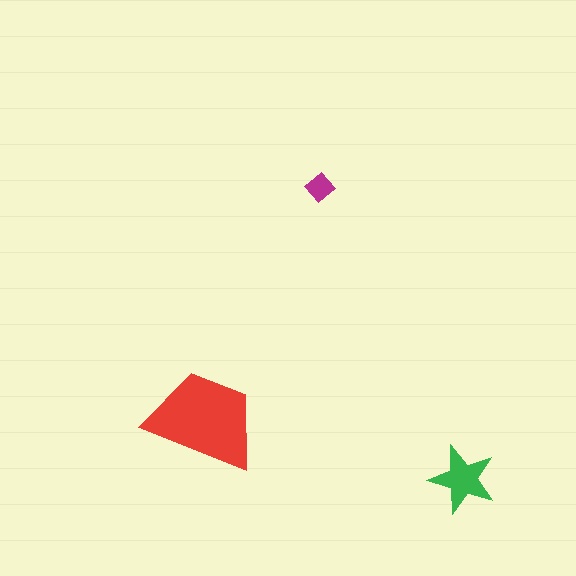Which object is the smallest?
The magenta diamond.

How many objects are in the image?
There are 3 objects in the image.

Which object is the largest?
The red trapezoid.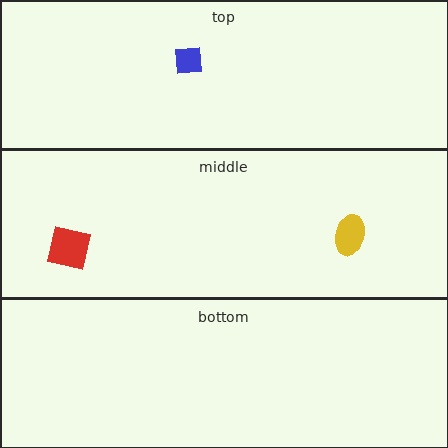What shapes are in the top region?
The blue square.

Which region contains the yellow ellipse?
The middle region.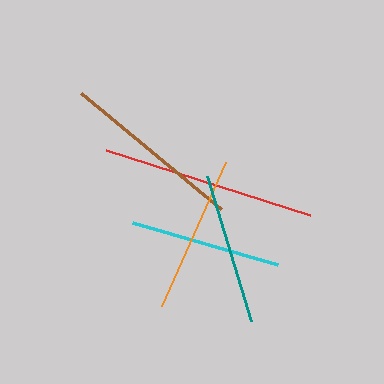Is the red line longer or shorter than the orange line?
The red line is longer than the orange line.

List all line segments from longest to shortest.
From longest to shortest: red, brown, orange, teal, cyan.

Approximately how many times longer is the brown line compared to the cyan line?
The brown line is approximately 1.2 times the length of the cyan line.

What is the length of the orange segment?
The orange segment is approximately 158 pixels long.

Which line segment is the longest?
The red line is the longest at approximately 215 pixels.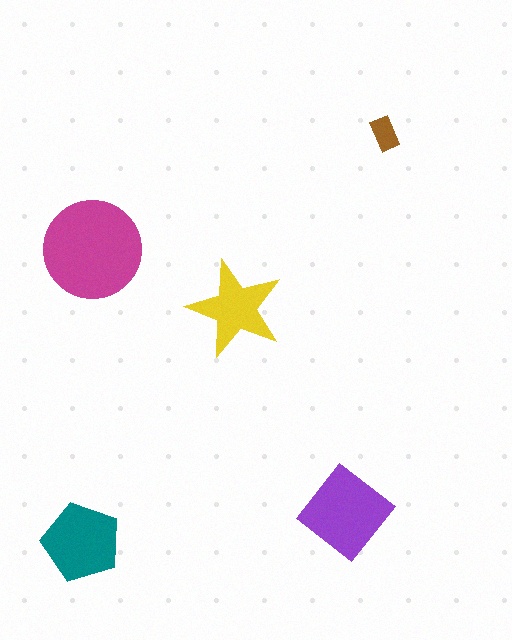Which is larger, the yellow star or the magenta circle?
The magenta circle.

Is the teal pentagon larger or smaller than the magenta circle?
Smaller.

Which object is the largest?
The magenta circle.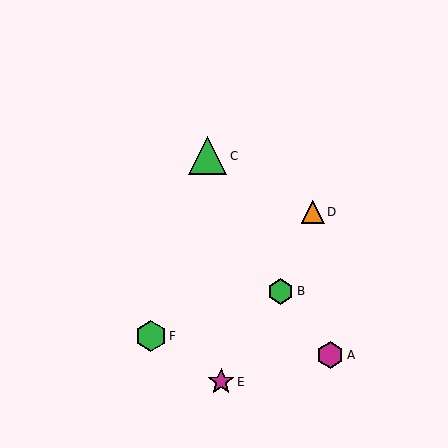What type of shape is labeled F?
Shape F is a green hexagon.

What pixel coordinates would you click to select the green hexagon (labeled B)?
Click at (281, 291) to select the green hexagon B.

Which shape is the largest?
The green triangle (labeled C) is the largest.